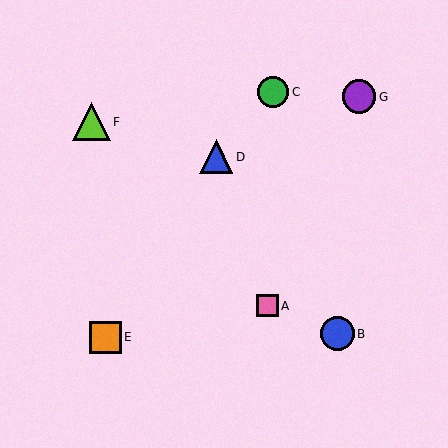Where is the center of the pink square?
The center of the pink square is at (267, 306).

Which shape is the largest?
The lime triangle (labeled F) is the largest.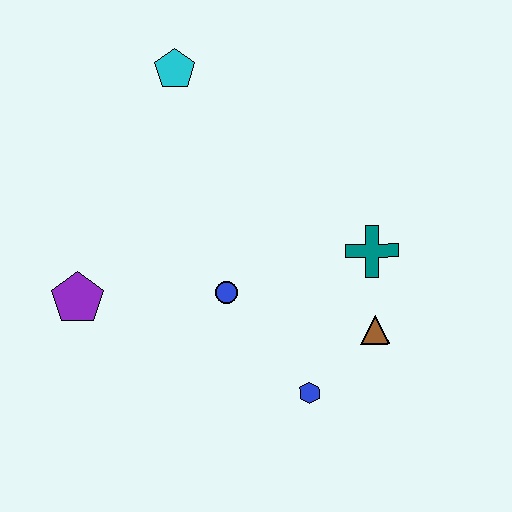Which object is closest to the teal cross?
The brown triangle is closest to the teal cross.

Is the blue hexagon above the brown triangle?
No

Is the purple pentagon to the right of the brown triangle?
No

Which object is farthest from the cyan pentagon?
The blue hexagon is farthest from the cyan pentagon.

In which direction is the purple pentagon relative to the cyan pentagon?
The purple pentagon is below the cyan pentagon.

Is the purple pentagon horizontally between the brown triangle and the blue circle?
No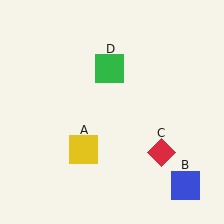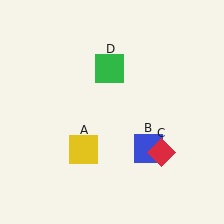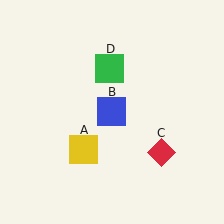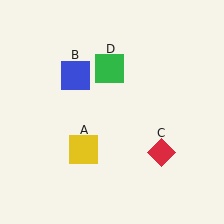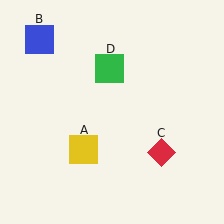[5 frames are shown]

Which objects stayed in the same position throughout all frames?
Yellow square (object A) and red diamond (object C) and green square (object D) remained stationary.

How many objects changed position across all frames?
1 object changed position: blue square (object B).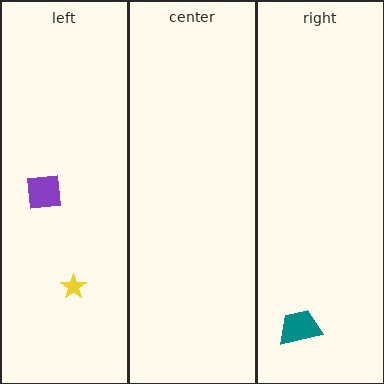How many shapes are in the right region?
1.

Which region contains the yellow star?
The left region.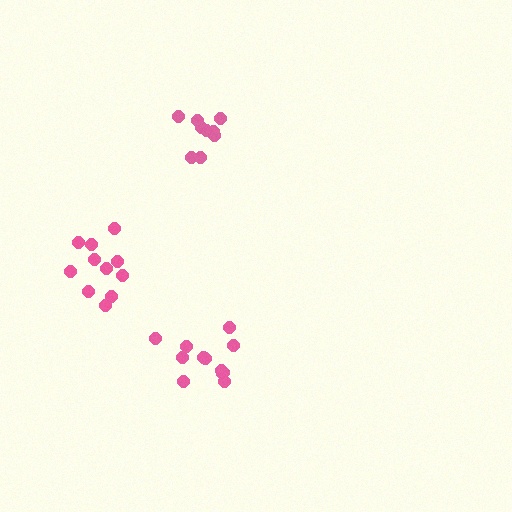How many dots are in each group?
Group 1: 12 dots, Group 2: 9 dots, Group 3: 11 dots (32 total).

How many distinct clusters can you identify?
There are 3 distinct clusters.